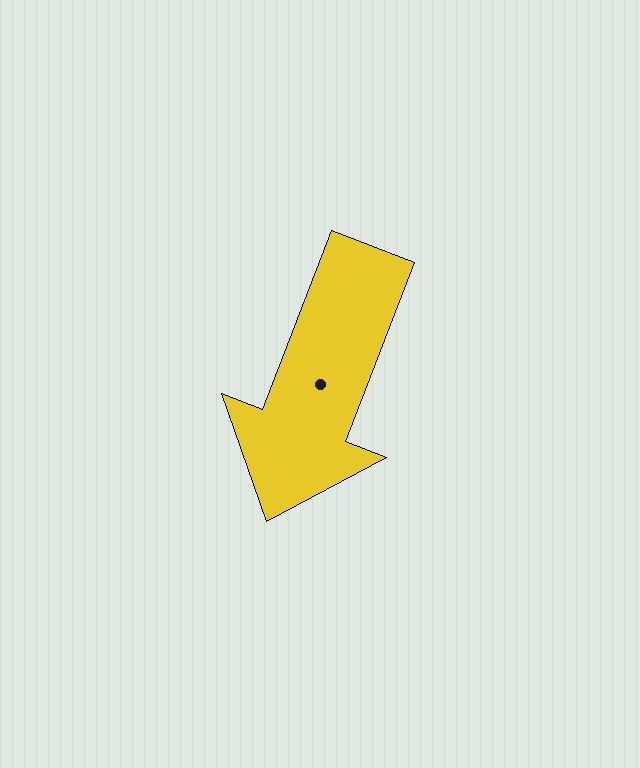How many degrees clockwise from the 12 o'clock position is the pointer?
Approximately 201 degrees.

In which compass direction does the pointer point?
South.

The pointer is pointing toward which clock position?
Roughly 7 o'clock.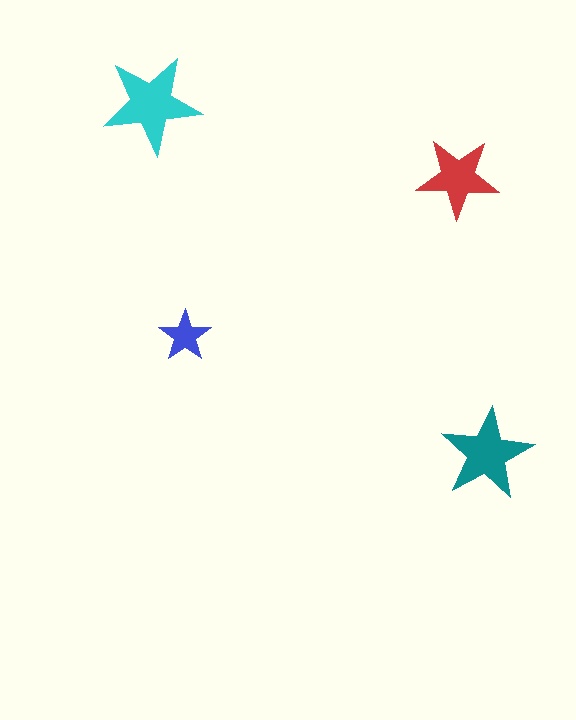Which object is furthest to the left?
The cyan star is leftmost.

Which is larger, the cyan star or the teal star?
The cyan one.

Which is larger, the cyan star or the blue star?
The cyan one.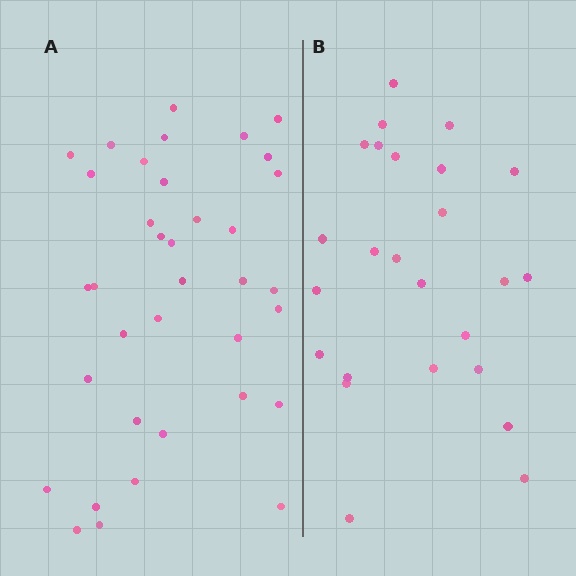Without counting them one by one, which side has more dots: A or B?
Region A (the left region) has more dots.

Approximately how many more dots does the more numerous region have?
Region A has roughly 12 or so more dots than region B.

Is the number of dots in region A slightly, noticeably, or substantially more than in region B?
Region A has noticeably more, but not dramatically so. The ratio is roughly 1.4 to 1.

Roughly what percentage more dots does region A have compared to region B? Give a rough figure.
About 45% more.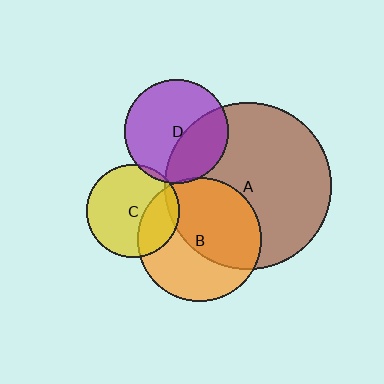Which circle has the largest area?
Circle A (brown).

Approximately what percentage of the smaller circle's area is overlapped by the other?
Approximately 5%.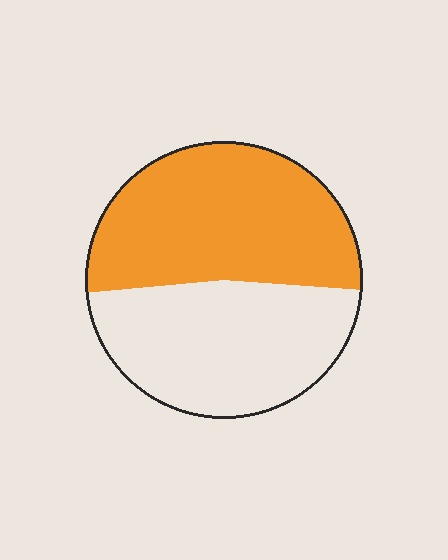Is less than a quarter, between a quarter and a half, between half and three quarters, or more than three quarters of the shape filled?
Between half and three quarters.